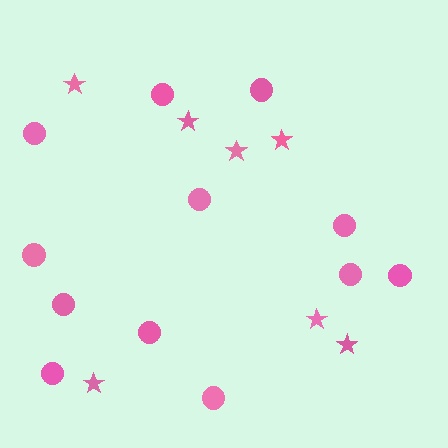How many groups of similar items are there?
There are 2 groups: one group of stars (7) and one group of circles (12).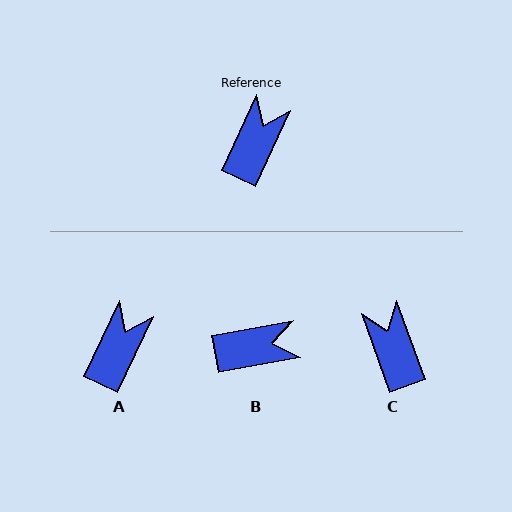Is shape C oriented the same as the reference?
No, it is off by about 45 degrees.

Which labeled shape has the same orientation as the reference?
A.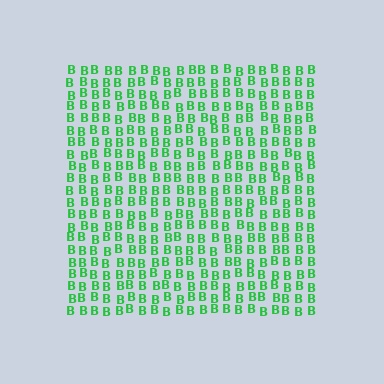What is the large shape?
The large shape is a square.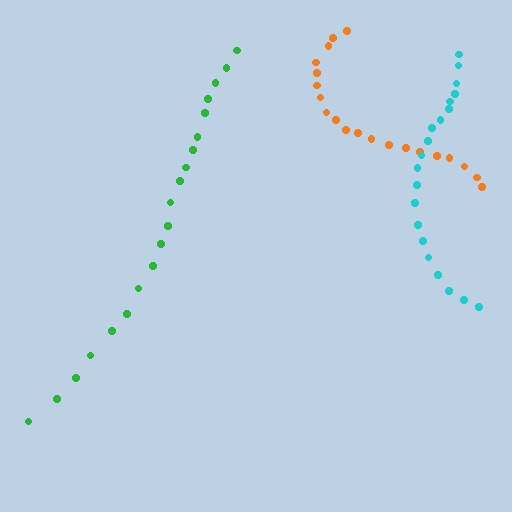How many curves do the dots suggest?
There are 3 distinct paths.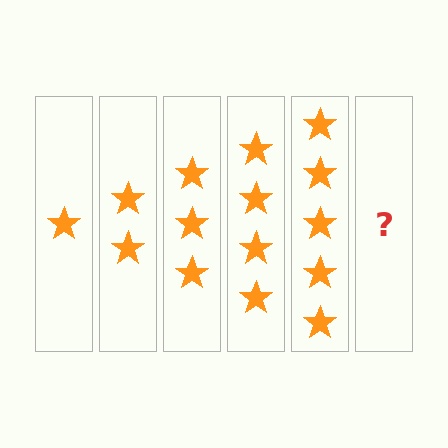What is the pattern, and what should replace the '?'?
The pattern is that each step adds one more star. The '?' should be 6 stars.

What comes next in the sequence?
The next element should be 6 stars.